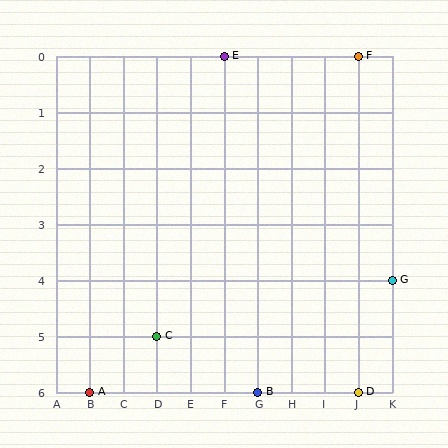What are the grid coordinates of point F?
Point F is at grid coordinates (J, 0).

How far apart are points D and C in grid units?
Points D and C are 6 columns and 1 row apart (about 6.1 grid units diagonally).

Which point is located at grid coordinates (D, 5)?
Point C is at (D, 5).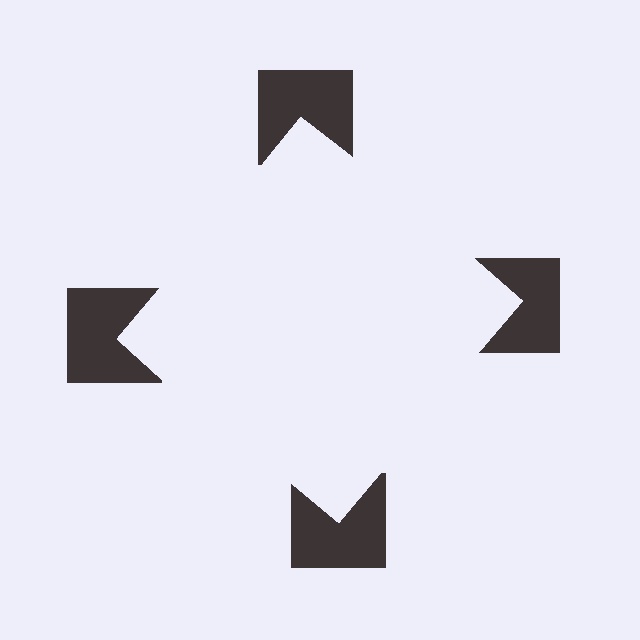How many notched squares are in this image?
There are 4 — one at each vertex of the illusory square.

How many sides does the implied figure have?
4 sides.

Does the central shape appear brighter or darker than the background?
It typically appears slightly brighter than the background, even though no actual brightness change is drawn.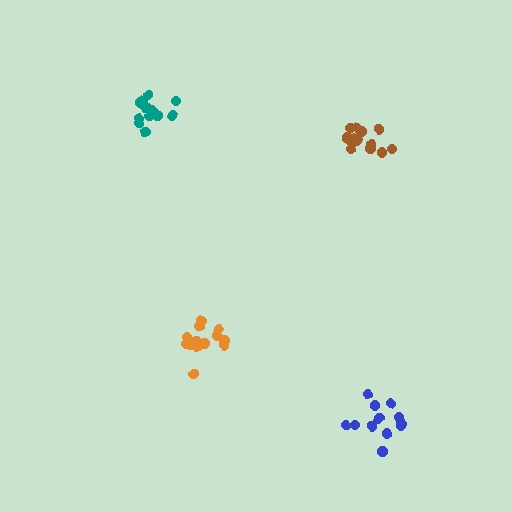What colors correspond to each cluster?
The clusters are colored: orange, teal, brown, blue.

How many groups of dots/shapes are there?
There are 4 groups.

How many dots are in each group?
Group 1: 14 dots, Group 2: 17 dots, Group 3: 15 dots, Group 4: 13 dots (59 total).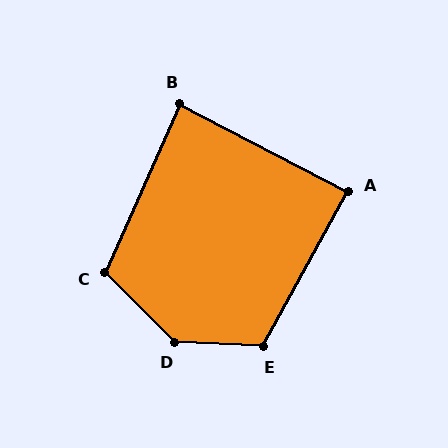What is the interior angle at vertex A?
Approximately 89 degrees (approximately right).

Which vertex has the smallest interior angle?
B, at approximately 86 degrees.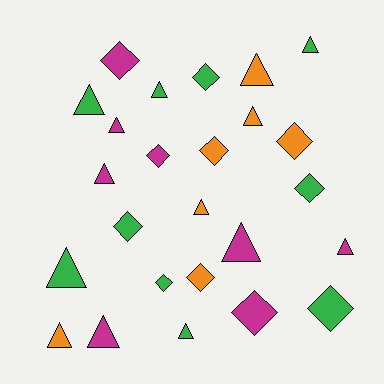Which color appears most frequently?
Green, with 10 objects.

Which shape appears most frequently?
Triangle, with 14 objects.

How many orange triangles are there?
There are 4 orange triangles.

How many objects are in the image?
There are 25 objects.